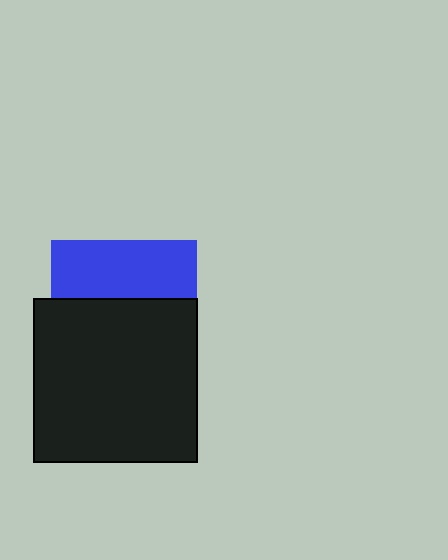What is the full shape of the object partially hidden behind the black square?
The partially hidden object is a blue square.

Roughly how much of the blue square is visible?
A small part of it is visible (roughly 40%).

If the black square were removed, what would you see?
You would see the complete blue square.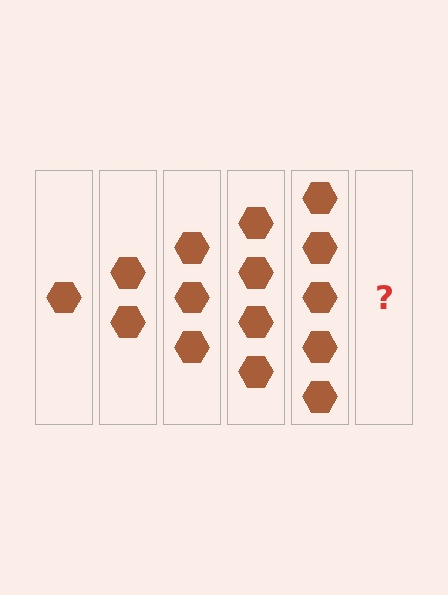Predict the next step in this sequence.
The next step is 6 hexagons.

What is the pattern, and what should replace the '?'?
The pattern is that each step adds one more hexagon. The '?' should be 6 hexagons.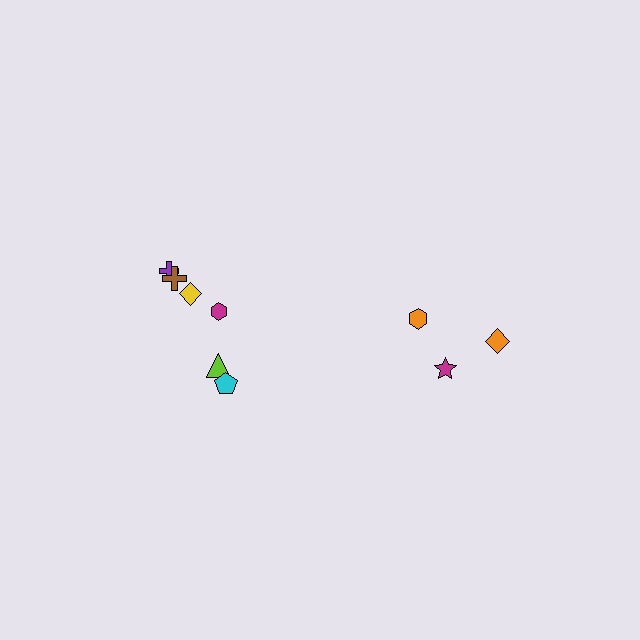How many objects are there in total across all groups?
There are 9 objects.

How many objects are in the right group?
There are 3 objects.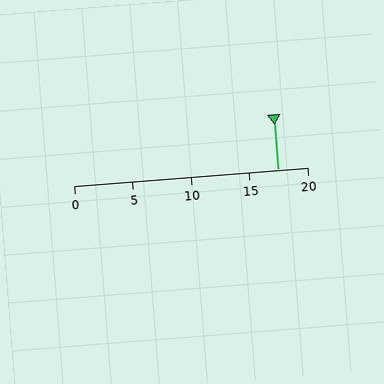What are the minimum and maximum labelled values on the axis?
The axis runs from 0 to 20.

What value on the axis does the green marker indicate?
The marker indicates approximately 17.5.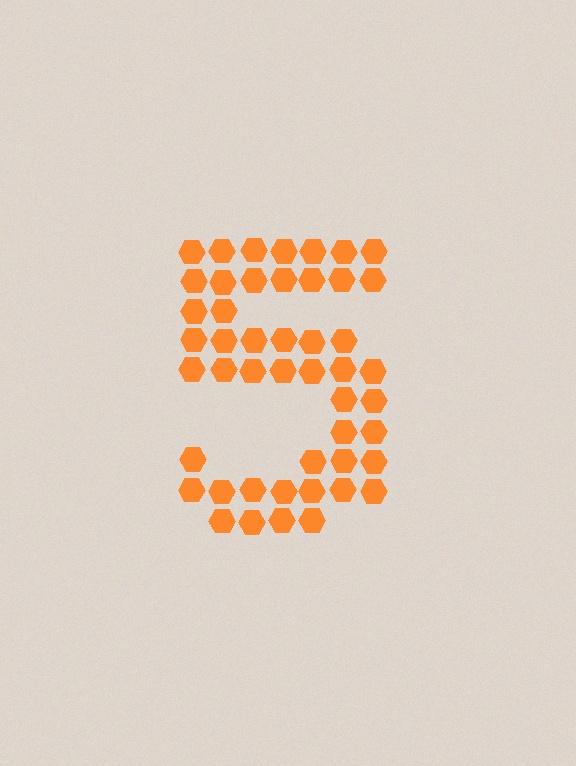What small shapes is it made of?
It is made of small hexagons.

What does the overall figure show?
The overall figure shows the digit 5.